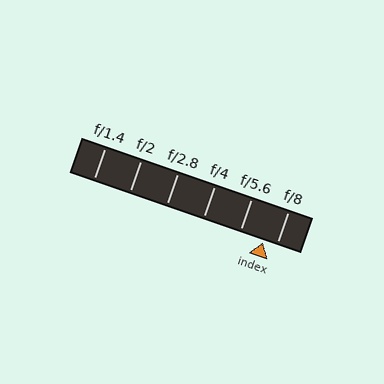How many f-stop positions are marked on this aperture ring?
There are 6 f-stop positions marked.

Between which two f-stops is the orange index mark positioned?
The index mark is between f/5.6 and f/8.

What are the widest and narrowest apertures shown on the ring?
The widest aperture shown is f/1.4 and the narrowest is f/8.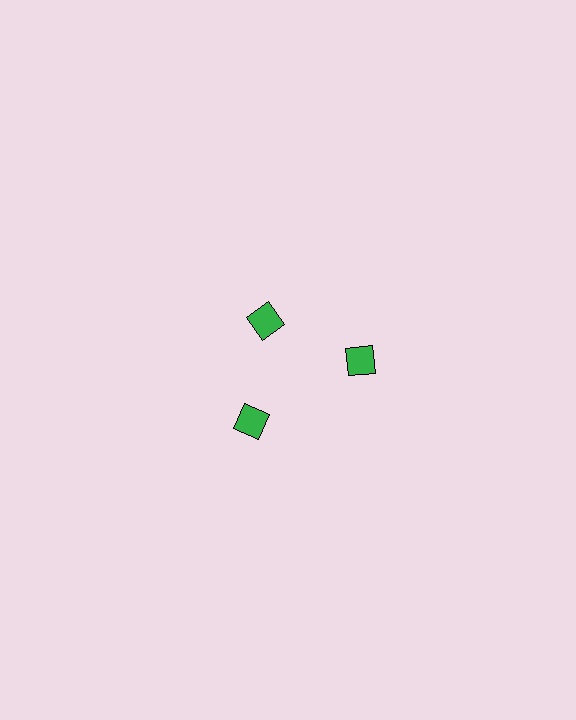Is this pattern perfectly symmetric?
No. The 3 green squares are arranged in a ring, but one element near the 11 o'clock position is pulled inward toward the center, breaking the 3-fold rotational symmetry.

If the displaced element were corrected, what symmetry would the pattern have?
It would have 3-fold rotational symmetry — the pattern would map onto itself every 120 degrees.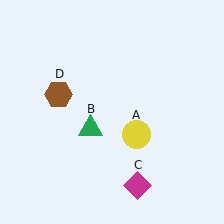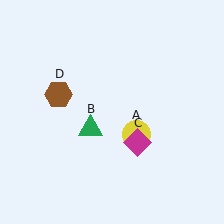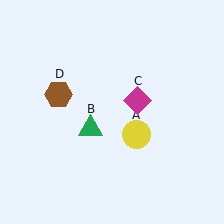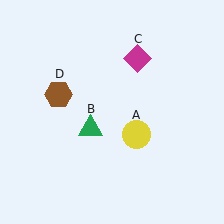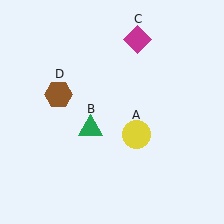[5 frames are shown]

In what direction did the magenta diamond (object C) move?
The magenta diamond (object C) moved up.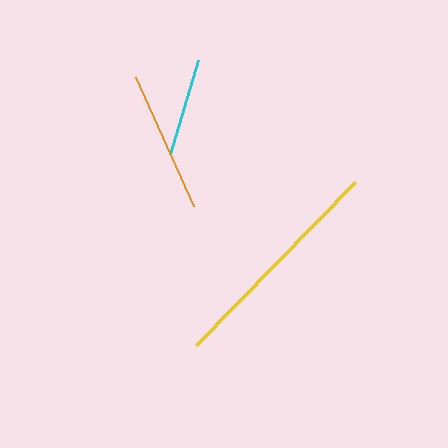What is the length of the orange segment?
The orange segment is approximately 142 pixels long.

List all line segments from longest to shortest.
From longest to shortest: yellow, orange, cyan.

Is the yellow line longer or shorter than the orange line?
The yellow line is longer than the orange line.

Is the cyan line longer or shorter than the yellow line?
The yellow line is longer than the cyan line.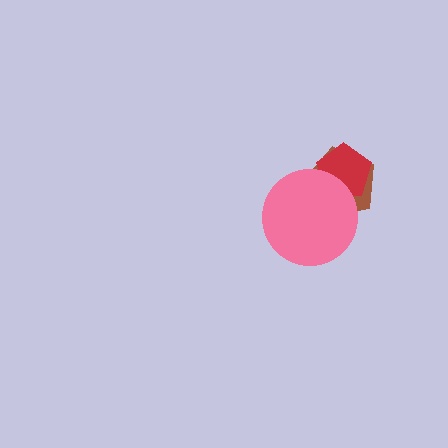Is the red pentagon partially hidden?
Yes, it is partially covered by another shape.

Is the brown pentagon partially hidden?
Yes, it is partially covered by another shape.